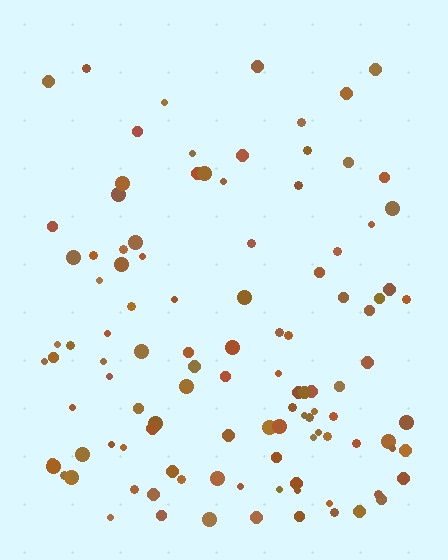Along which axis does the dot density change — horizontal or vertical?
Vertical.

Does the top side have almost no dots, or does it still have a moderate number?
Still a moderate number, just noticeably fewer than the bottom.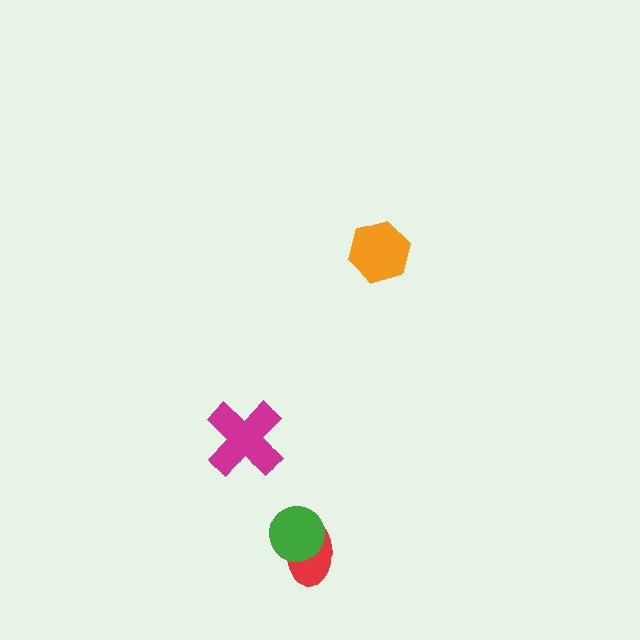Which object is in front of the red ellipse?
The green circle is in front of the red ellipse.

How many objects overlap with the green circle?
1 object overlaps with the green circle.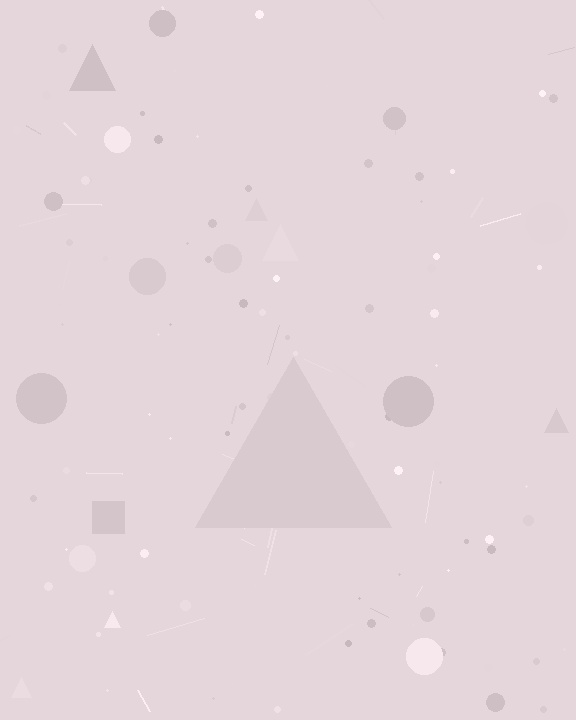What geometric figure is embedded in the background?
A triangle is embedded in the background.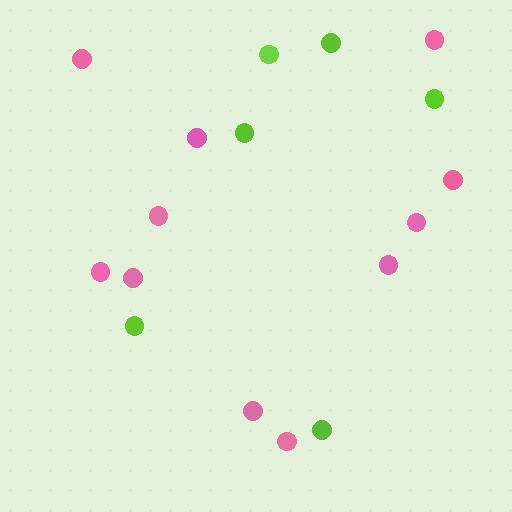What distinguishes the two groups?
There are 2 groups: one group of pink circles (11) and one group of lime circles (6).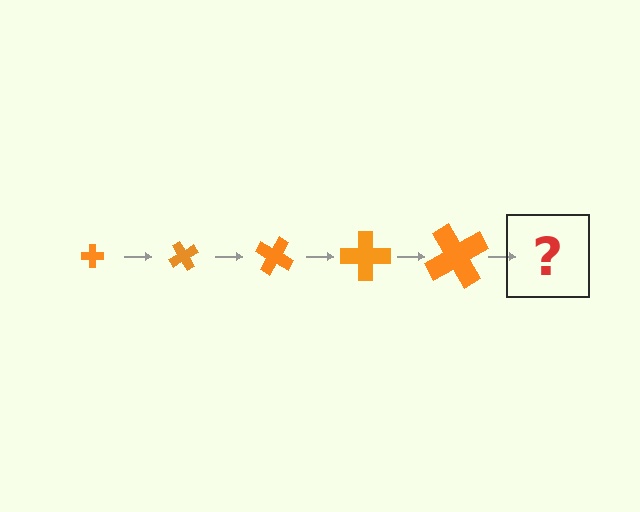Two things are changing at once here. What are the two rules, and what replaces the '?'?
The two rules are that the cross grows larger each step and it rotates 60 degrees each step. The '?' should be a cross, larger than the previous one and rotated 300 degrees from the start.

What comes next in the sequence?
The next element should be a cross, larger than the previous one and rotated 300 degrees from the start.